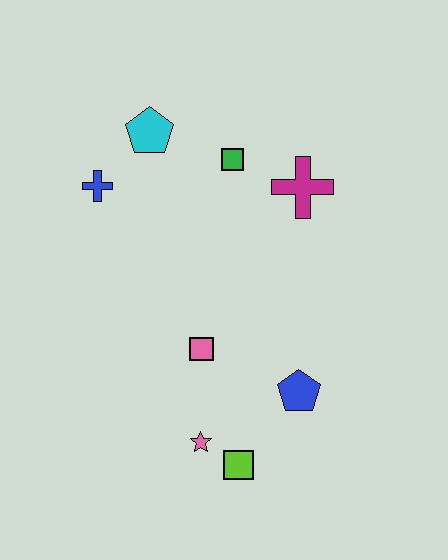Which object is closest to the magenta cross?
The green square is closest to the magenta cross.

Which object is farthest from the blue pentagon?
The cyan pentagon is farthest from the blue pentagon.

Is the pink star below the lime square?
No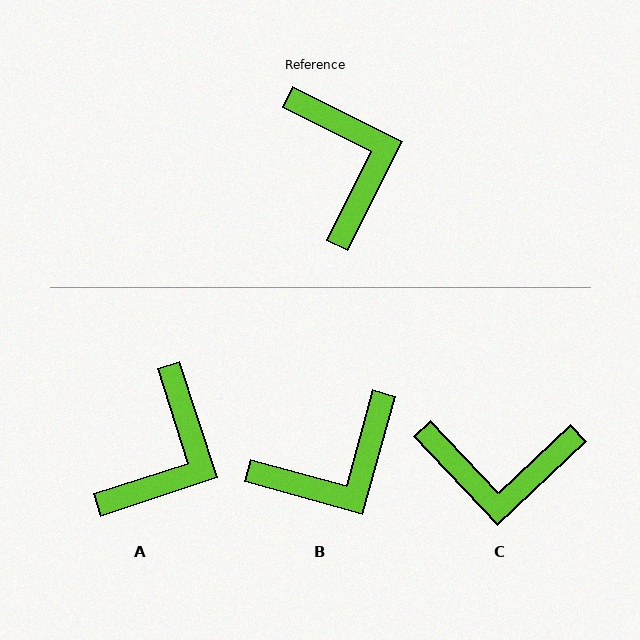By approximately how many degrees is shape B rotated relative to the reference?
Approximately 79 degrees clockwise.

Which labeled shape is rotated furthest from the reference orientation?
C, about 110 degrees away.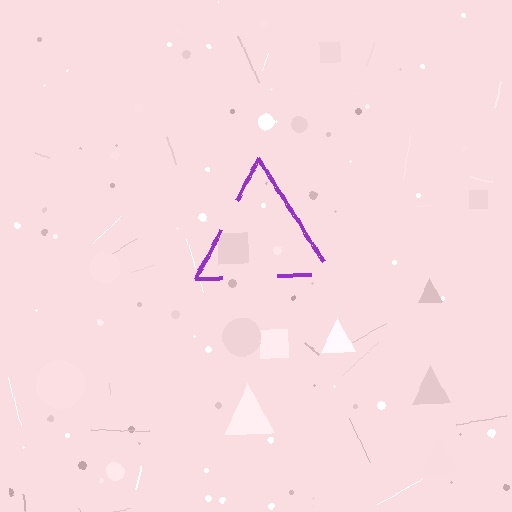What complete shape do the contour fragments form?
The contour fragments form a triangle.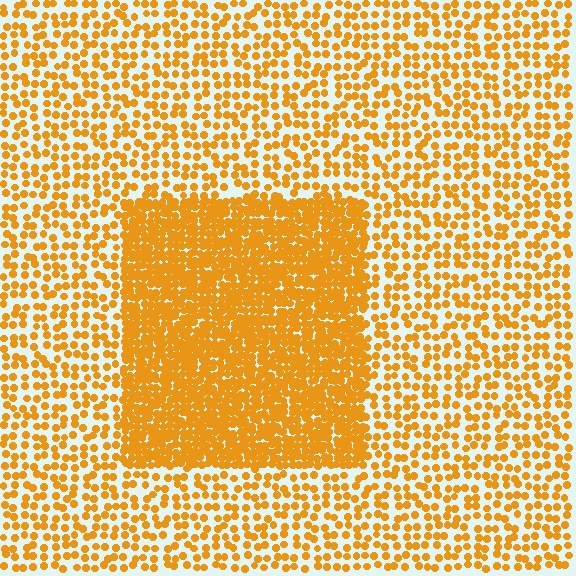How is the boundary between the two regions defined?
The boundary is defined by a change in element density (approximately 2.5x ratio). All elements are the same color, size, and shape.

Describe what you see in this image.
The image contains small orange elements arranged at two different densities. A rectangle-shaped region is visible where the elements are more densely packed than the surrounding area.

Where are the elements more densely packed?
The elements are more densely packed inside the rectangle boundary.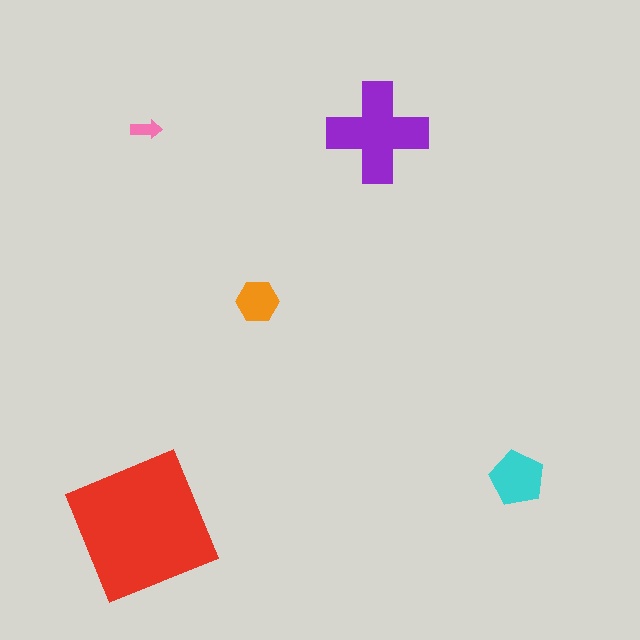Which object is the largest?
The red square.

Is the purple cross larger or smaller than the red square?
Smaller.